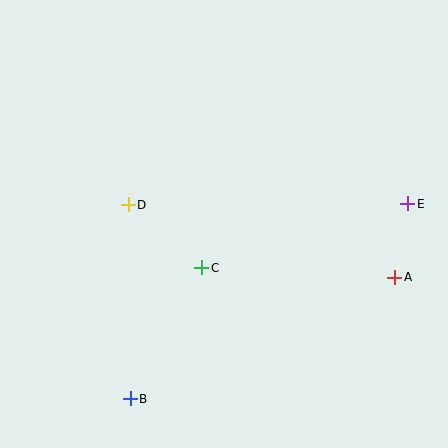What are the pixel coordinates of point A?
Point A is at (395, 277).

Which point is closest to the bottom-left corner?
Point B is closest to the bottom-left corner.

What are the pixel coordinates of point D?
Point D is at (128, 205).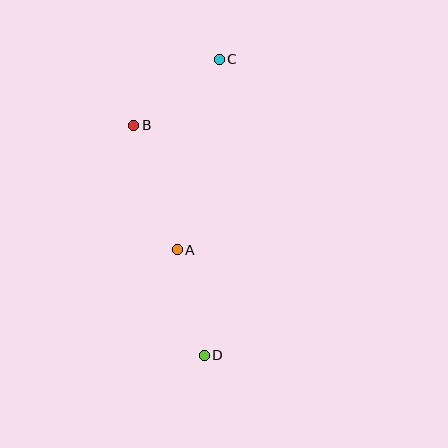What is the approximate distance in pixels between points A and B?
The distance between A and B is approximately 132 pixels.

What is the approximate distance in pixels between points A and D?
The distance between A and D is approximately 109 pixels.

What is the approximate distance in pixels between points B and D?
The distance between B and D is approximately 240 pixels.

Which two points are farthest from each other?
Points C and D are farthest from each other.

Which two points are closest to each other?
Points B and C are closest to each other.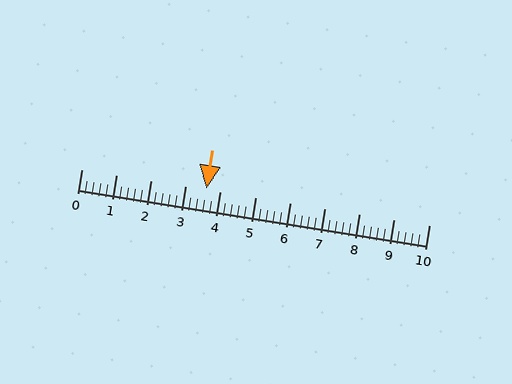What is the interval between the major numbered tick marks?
The major tick marks are spaced 1 units apart.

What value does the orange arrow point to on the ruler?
The orange arrow points to approximately 3.6.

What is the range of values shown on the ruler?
The ruler shows values from 0 to 10.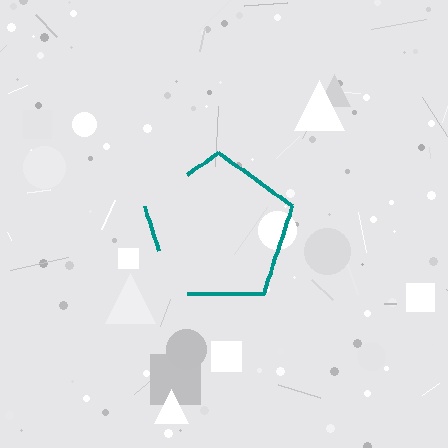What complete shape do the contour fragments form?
The contour fragments form a pentagon.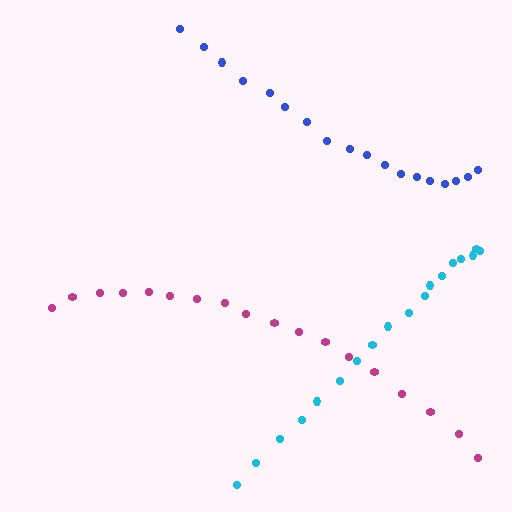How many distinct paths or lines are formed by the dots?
There are 3 distinct paths.